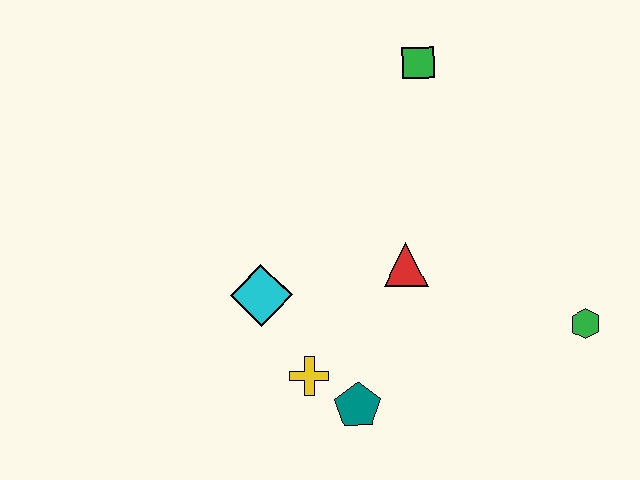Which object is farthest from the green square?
The teal pentagon is farthest from the green square.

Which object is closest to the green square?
The red triangle is closest to the green square.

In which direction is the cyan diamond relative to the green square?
The cyan diamond is below the green square.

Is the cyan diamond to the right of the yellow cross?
No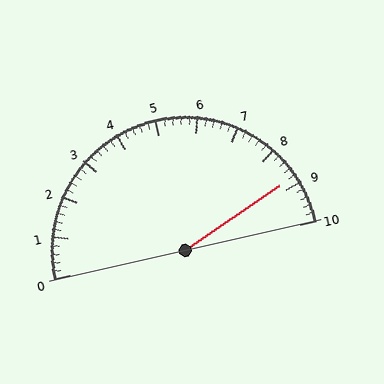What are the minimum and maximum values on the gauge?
The gauge ranges from 0 to 10.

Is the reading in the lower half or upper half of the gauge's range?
The reading is in the upper half of the range (0 to 10).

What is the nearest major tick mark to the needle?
The nearest major tick mark is 9.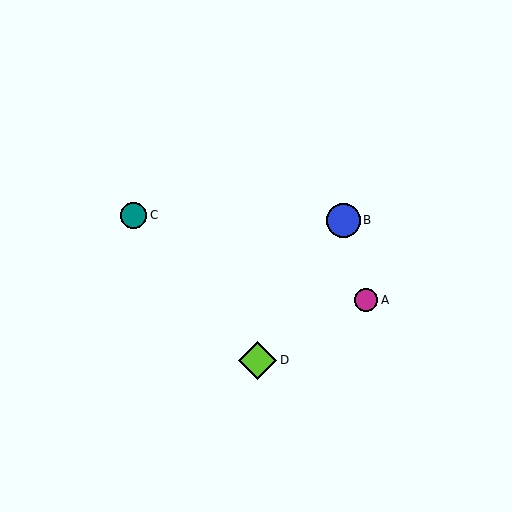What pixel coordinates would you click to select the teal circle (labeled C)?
Click at (134, 215) to select the teal circle C.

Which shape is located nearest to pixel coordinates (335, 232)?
The blue circle (labeled B) at (343, 220) is nearest to that location.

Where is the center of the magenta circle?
The center of the magenta circle is at (366, 300).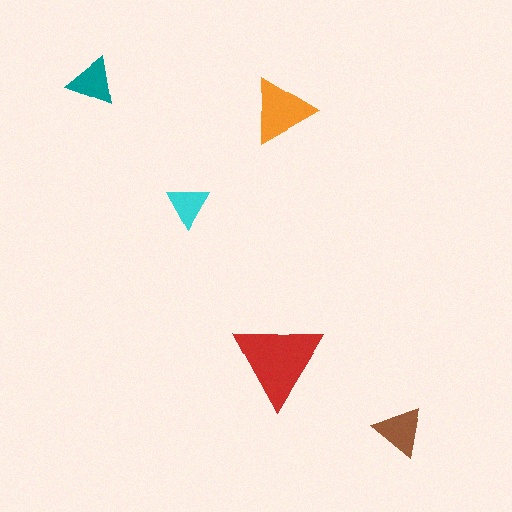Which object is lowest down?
The brown triangle is bottommost.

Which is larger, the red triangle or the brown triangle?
The red one.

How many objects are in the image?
There are 5 objects in the image.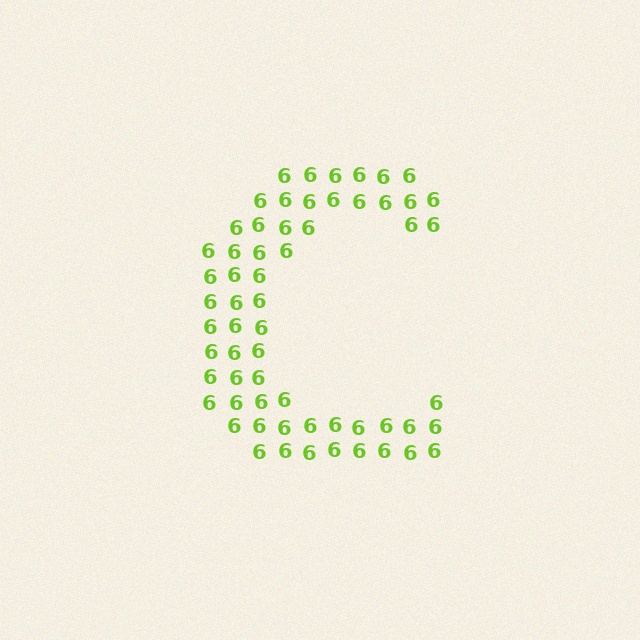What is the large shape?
The large shape is the letter C.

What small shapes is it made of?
It is made of small digit 6's.